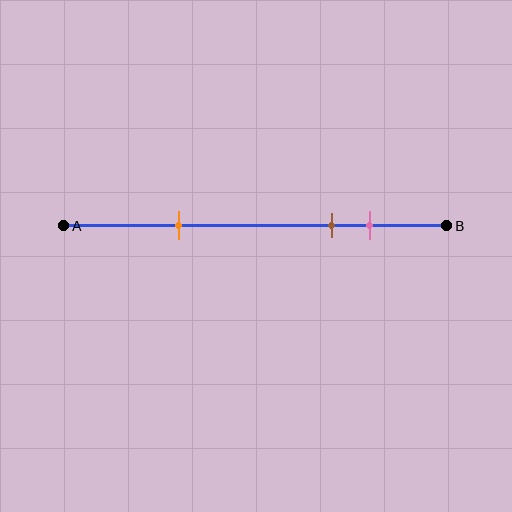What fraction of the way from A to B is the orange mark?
The orange mark is approximately 30% (0.3) of the way from A to B.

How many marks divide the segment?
There are 3 marks dividing the segment.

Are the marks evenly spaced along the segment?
No, the marks are not evenly spaced.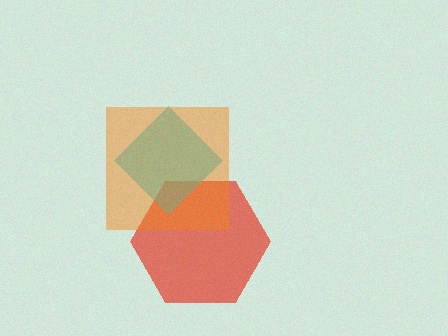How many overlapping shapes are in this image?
There are 3 overlapping shapes in the image.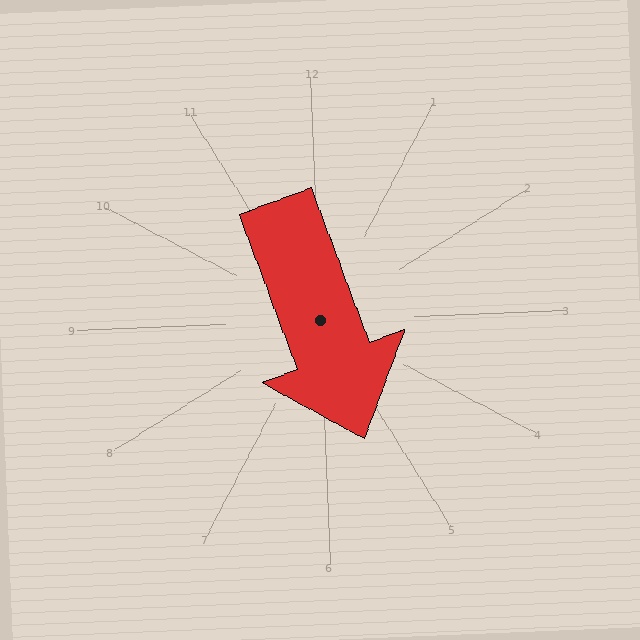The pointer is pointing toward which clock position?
Roughly 5 o'clock.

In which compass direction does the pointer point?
South.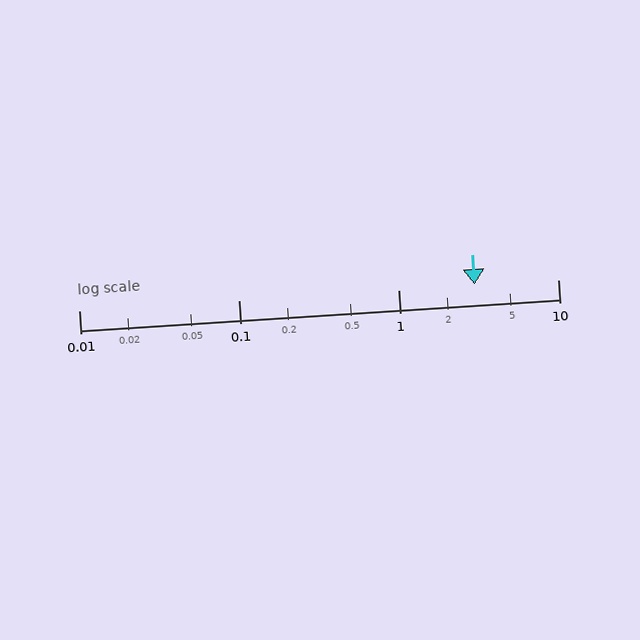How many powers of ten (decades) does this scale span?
The scale spans 3 decades, from 0.01 to 10.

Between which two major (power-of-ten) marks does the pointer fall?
The pointer is between 1 and 10.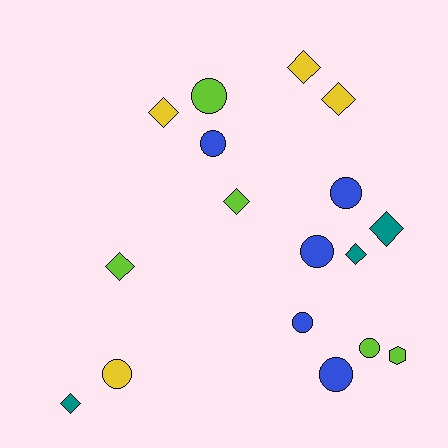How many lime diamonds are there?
There are 2 lime diamonds.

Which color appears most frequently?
Lime, with 5 objects.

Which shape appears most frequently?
Circle, with 8 objects.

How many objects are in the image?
There are 17 objects.